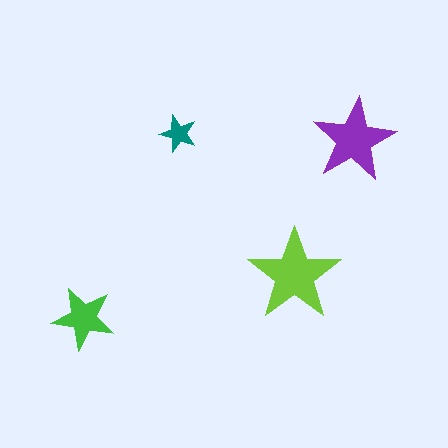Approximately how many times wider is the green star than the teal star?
About 1.5 times wider.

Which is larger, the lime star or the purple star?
The lime one.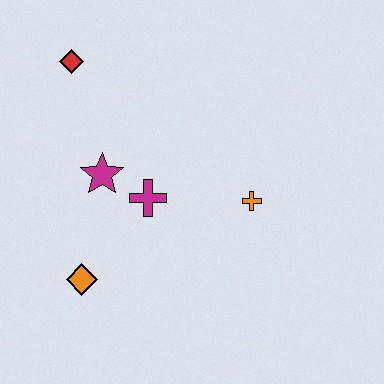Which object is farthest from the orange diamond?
The red diamond is farthest from the orange diamond.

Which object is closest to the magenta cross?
The magenta star is closest to the magenta cross.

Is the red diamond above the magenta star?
Yes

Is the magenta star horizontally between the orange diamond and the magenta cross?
Yes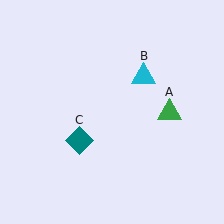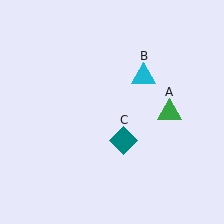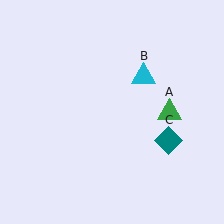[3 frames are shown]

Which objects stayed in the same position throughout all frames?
Green triangle (object A) and cyan triangle (object B) remained stationary.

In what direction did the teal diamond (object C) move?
The teal diamond (object C) moved right.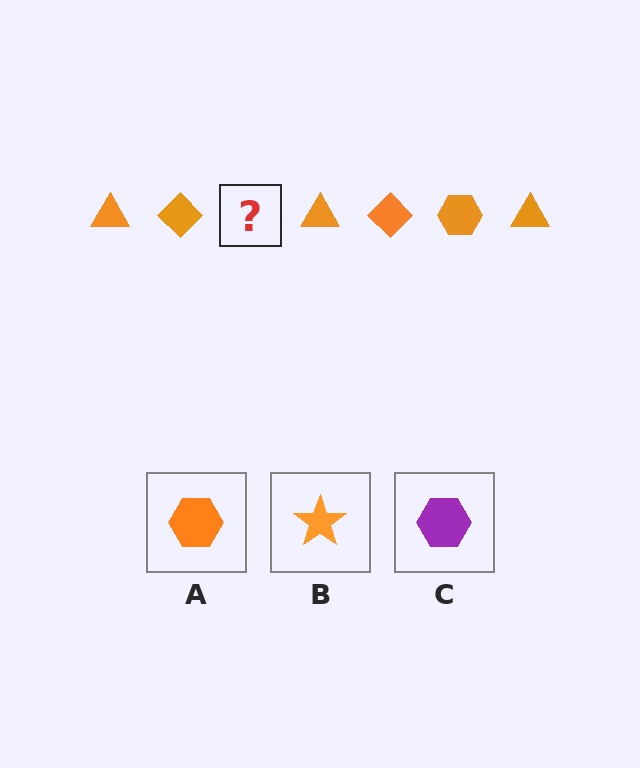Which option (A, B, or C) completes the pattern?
A.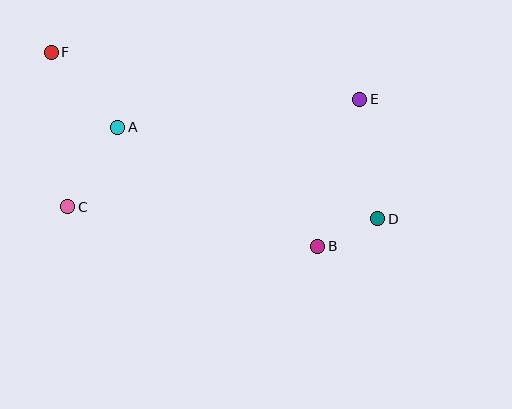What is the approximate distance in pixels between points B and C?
The distance between B and C is approximately 253 pixels.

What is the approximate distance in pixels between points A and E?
The distance between A and E is approximately 244 pixels.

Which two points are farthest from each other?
Points D and F are farthest from each other.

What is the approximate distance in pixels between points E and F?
The distance between E and F is approximately 312 pixels.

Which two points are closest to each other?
Points B and D are closest to each other.